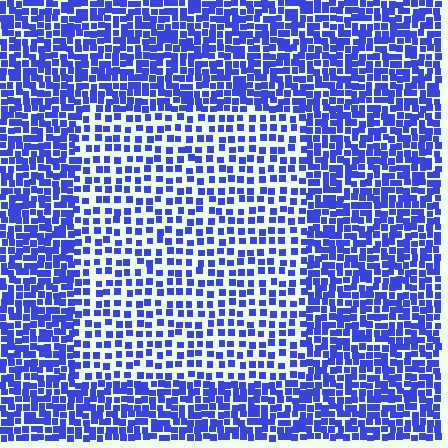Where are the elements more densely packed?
The elements are more densely packed outside the rectangle boundary.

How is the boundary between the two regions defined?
The boundary is defined by a change in element density (approximately 1.9x ratio). All elements are the same color, size, and shape.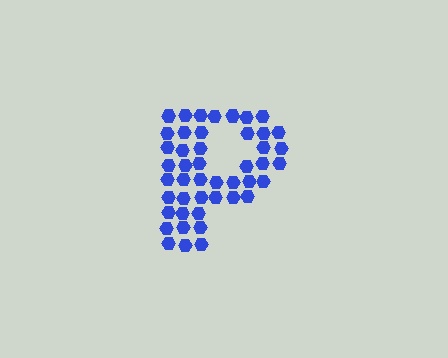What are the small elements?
The small elements are hexagons.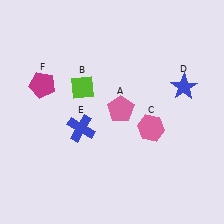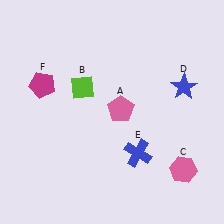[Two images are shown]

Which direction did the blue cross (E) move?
The blue cross (E) moved right.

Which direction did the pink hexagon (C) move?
The pink hexagon (C) moved down.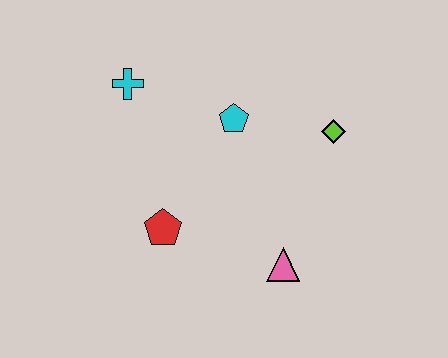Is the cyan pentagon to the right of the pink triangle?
No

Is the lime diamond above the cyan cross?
No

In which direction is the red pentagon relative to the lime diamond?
The red pentagon is to the left of the lime diamond.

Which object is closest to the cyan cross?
The cyan pentagon is closest to the cyan cross.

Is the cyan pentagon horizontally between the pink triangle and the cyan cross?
Yes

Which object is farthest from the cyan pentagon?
The pink triangle is farthest from the cyan pentagon.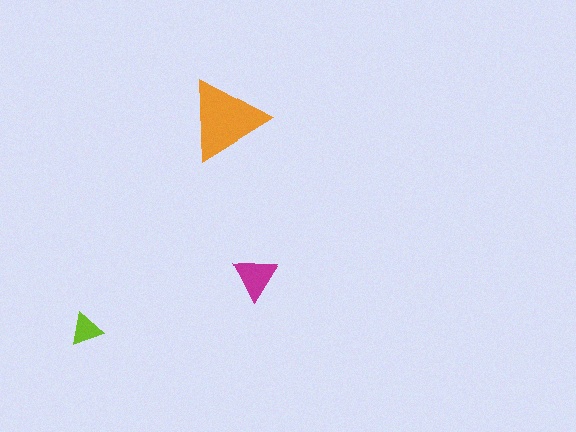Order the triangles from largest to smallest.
the orange one, the magenta one, the lime one.